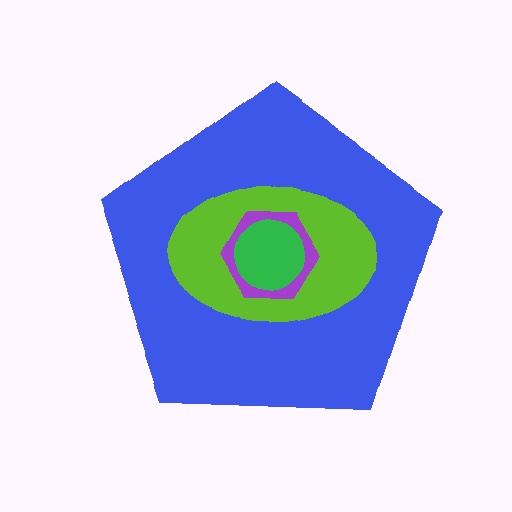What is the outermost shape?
The blue pentagon.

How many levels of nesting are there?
4.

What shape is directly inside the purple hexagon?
The green circle.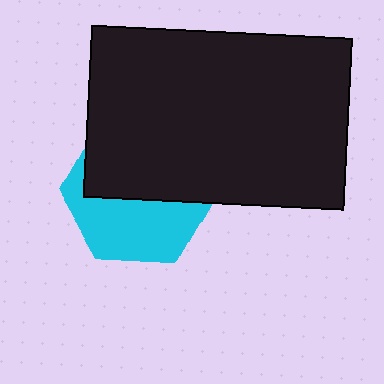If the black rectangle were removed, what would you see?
You would see the complete cyan hexagon.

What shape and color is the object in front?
The object in front is a black rectangle.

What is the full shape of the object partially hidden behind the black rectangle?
The partially hidden object is a cyan hexagon.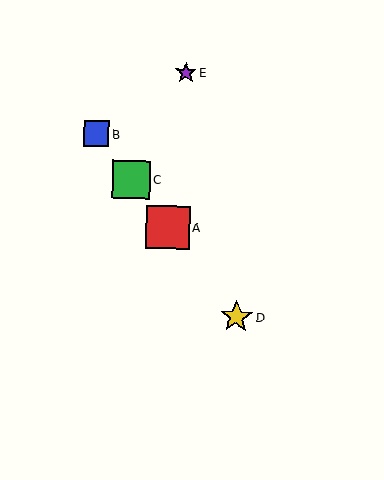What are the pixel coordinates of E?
Object E is at (186, 73).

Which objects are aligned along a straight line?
Objects A, B, C, D are aligned along a straight line.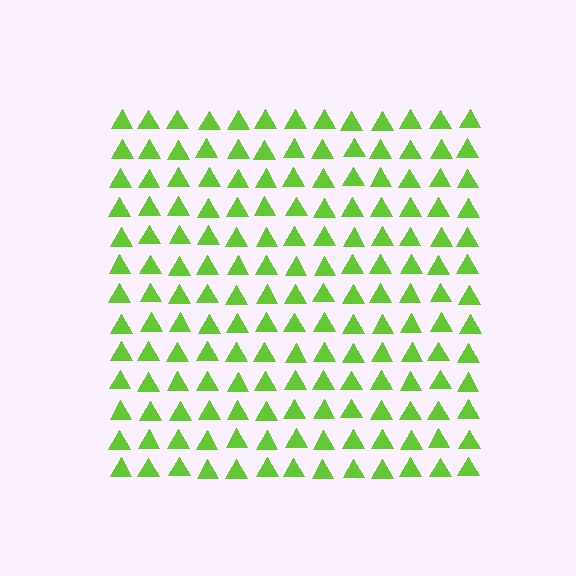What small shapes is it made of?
It is made of small triangles.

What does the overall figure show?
The overall figure shows a square.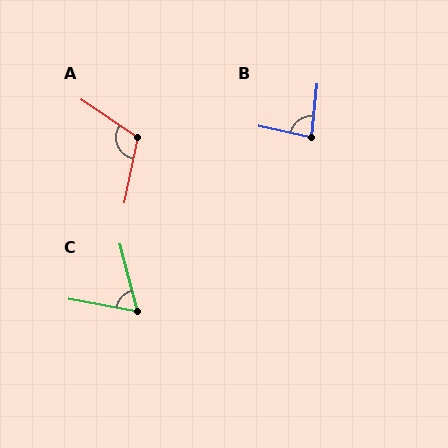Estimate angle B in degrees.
Approximately 84 degrees.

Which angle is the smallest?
C, at approximately 65 degrees.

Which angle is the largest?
A, at approximately 113 degrees.